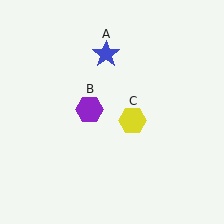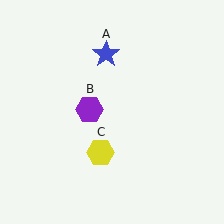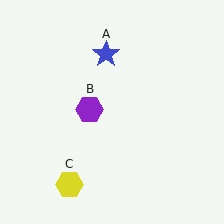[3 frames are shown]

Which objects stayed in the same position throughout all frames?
Blue star (object A) and purple hexagon (object B) remained stationary.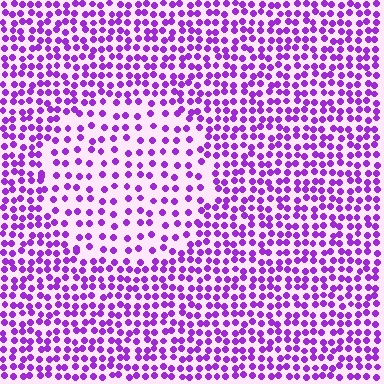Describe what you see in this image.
The image contains small purple elements arranged at two different densities. A circle-shaped region is visible where the elements are less densely packed than the surrounding area.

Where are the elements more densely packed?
The elements are more densely packed outside the circle boundary.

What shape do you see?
I see a circle.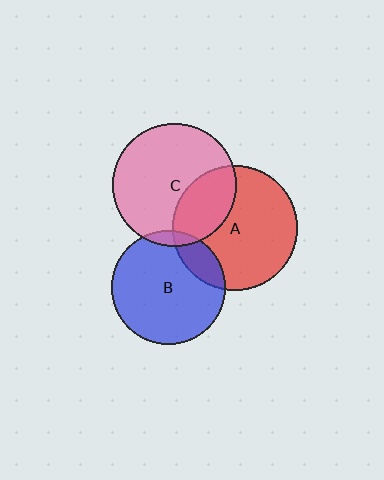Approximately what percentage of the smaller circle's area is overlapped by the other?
Approximately 5%.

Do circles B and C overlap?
Yes.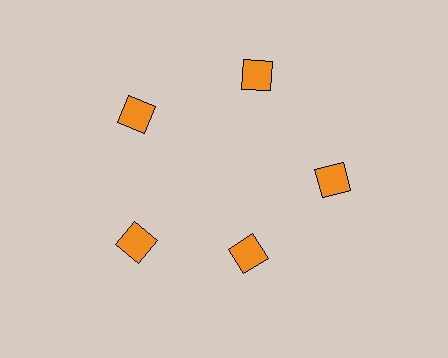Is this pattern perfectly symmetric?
No. The 5 orange squares are arranged in a ring, but one element near the 5 o'clock position is pulled inward toward the center, breaking the 5-fold rotational symmetry.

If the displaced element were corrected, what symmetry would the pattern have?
It would have 5-fold rotational symmetry — the pattern would map onto itself every 72 degrees.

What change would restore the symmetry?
The symmetry would be restored by moving it outward, back onto the ring so that all 5 squares sit at equal angles and equal distance from the center.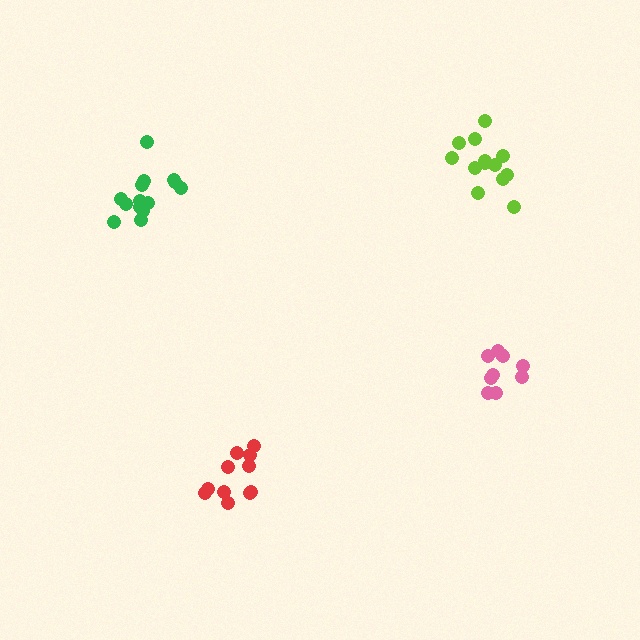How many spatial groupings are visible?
There are 4 spatial groupings.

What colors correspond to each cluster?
The clusters are colored: lime, pink, green, red.